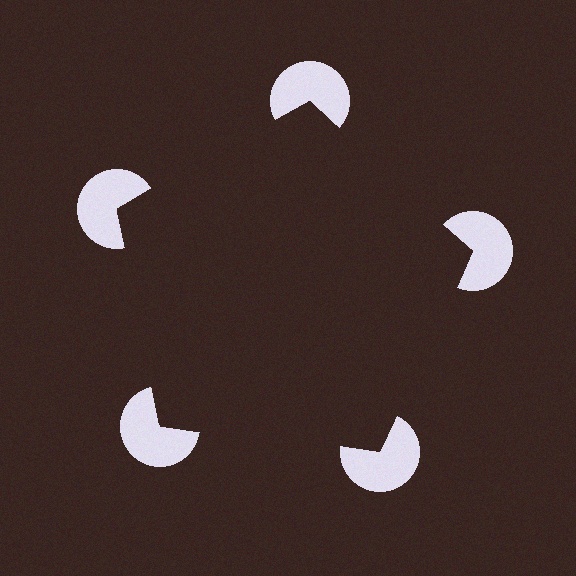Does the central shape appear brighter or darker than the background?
It typically appears slightly darker than the background, even though no actual brightness change is drawn.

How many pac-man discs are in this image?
There are 5 — one at each vertex of the illusory pentagon.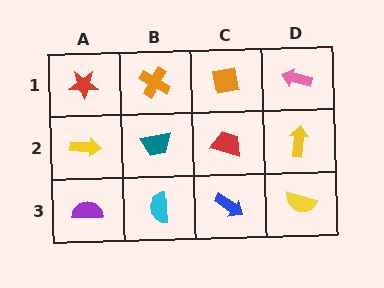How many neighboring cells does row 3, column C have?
3.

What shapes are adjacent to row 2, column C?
An orange square (row 1, column C), a blue arrow (row 3, column C), a teal trapezoid (row 2, column B), a yellow arrow (row 2, column D).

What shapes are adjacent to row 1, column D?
A yellow arrow (row 2, column D), an orange square (row 1, column C).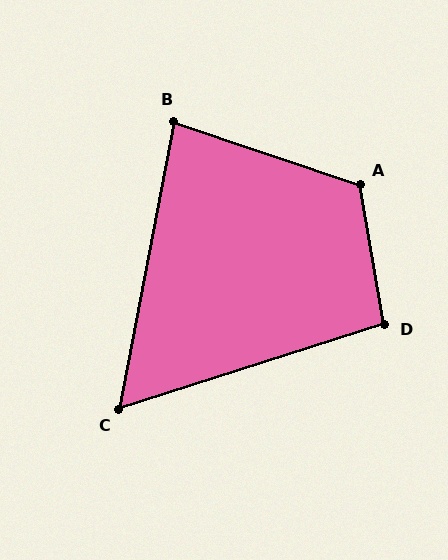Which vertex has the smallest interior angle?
C, at approximately 61 degrees.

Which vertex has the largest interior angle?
A, at approximately 119 degrees.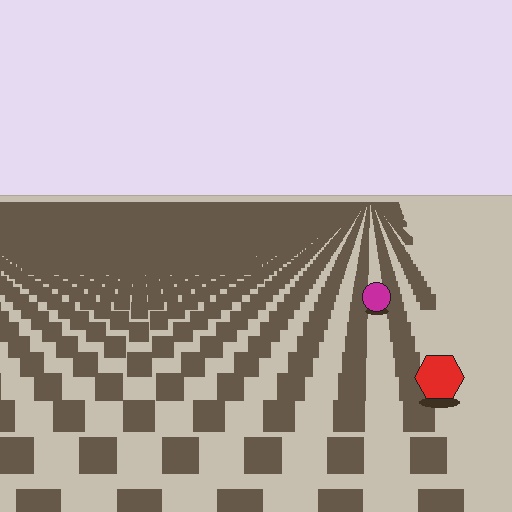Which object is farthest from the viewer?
The magenta circle is farthest from the viewer. It appears smaller and the ground texture around it is denser.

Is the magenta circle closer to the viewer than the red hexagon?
No. The red hexagon is closer — you can tell from the texture gradient: the ground texture is coarser near it.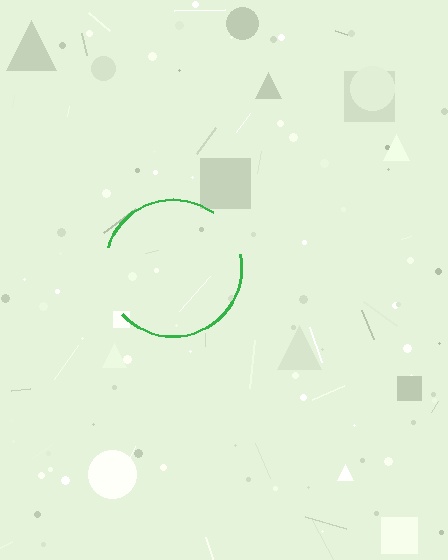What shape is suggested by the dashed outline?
The dashed outline suggests a circle.